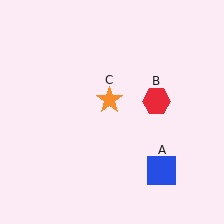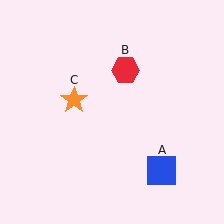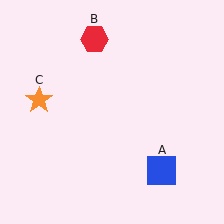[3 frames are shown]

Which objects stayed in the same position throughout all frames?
Blue square (object A) remained stationary.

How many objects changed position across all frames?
2 objects changed position: red hexagon (object B), orange star (object C).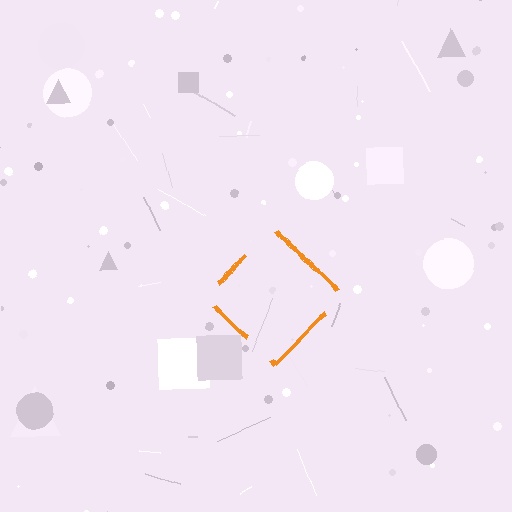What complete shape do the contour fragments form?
The contour fragments form a diamond.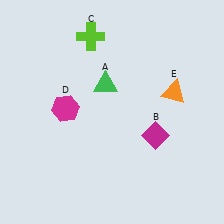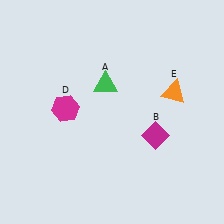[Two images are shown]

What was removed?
The lime cross (C) was removed in Image 2.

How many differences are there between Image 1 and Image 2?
There is 1 difference between the two images.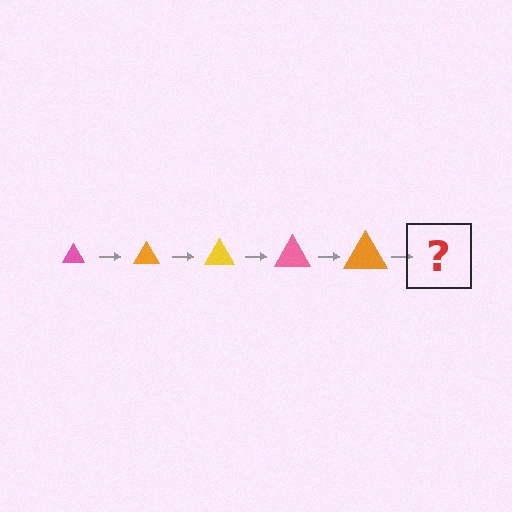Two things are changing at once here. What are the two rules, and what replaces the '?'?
The two rules are that the triangle grows larger each step and the color cycles through pink, orange, and yellow. The '?' should be a yellow triangle, larger than the previous one.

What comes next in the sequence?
The next element should be a yellow triangle, larger than the previous one.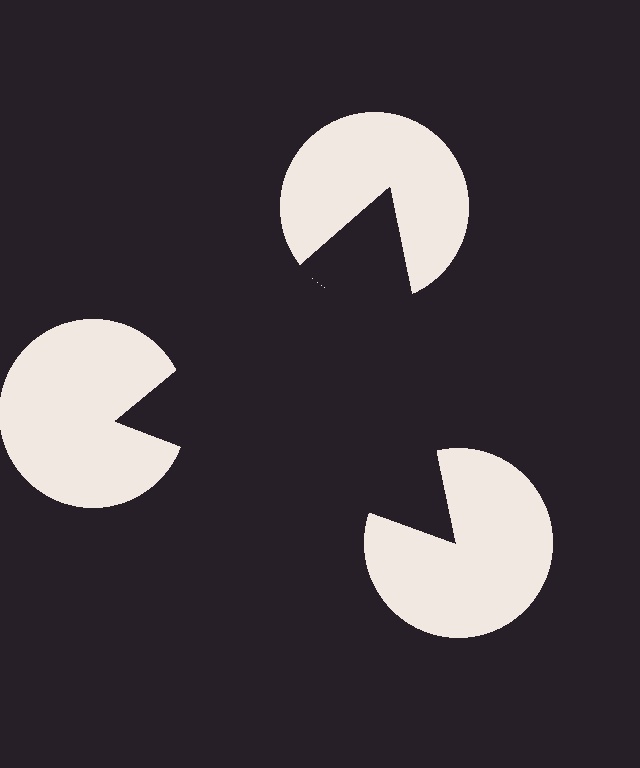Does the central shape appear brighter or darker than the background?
It typically appears slightly darker than the background, even though no actual brightness change is drawn.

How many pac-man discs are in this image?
There are 3 — one at each vertex of the illusory triangle.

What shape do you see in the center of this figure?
An illusory triangle — its edges are inferred from the aligned wedge cuts in the pac-man discs, not physically drawn.